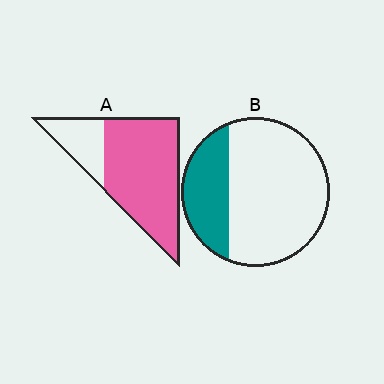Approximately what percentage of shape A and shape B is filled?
A is approximately 75% and B is approximately 30%.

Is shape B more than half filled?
No.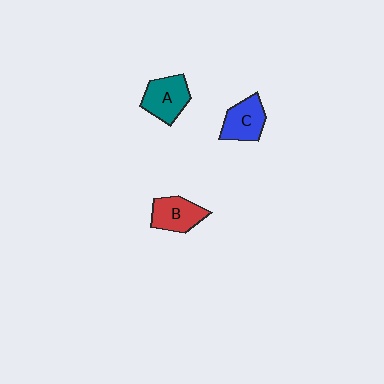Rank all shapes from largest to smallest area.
From largest to smallest: A (teal), C (blue), B (red).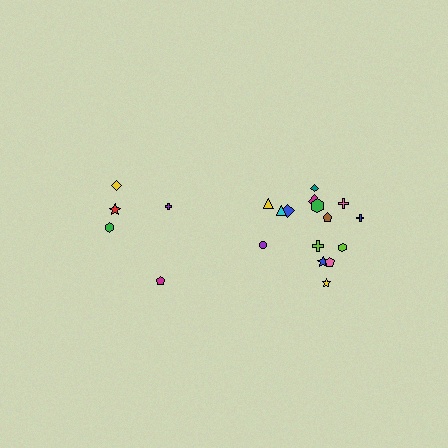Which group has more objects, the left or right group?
The right group.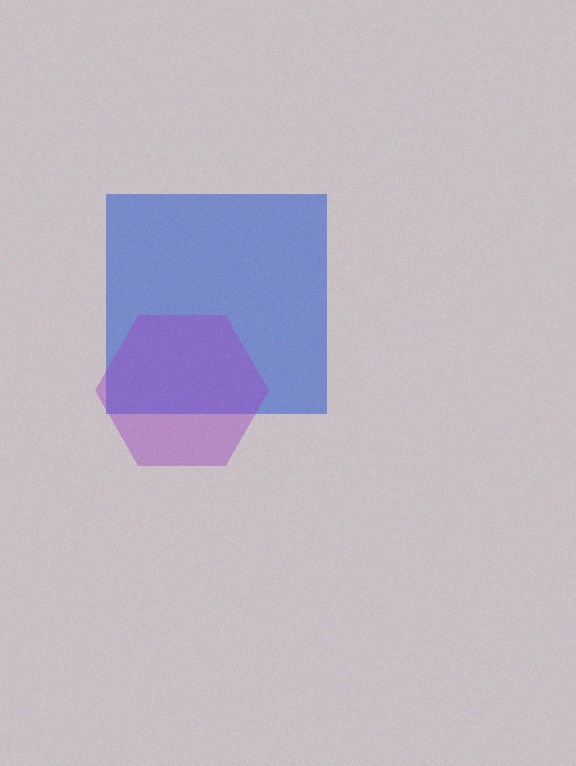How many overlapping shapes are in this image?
There are 2 overlapping shapes in the image.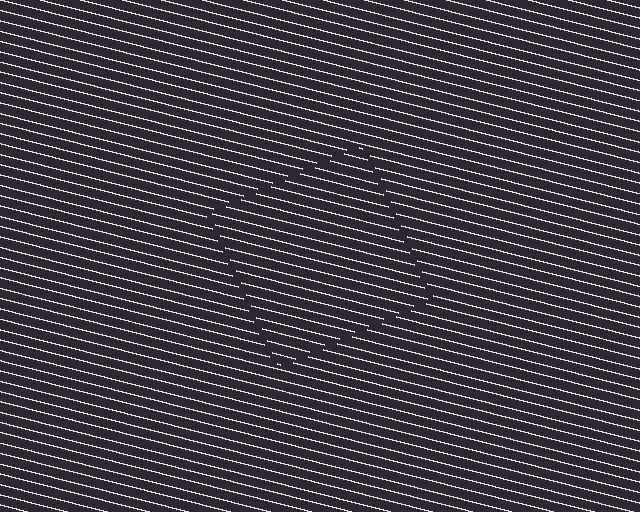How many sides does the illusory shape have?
4 sides — the line-ends trace a square.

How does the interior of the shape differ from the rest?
The interior of the shape contains the same grating, shifted by half a period — the contour is defined by the phase discontinuity where line-ends from the inner and outer gratings abut.